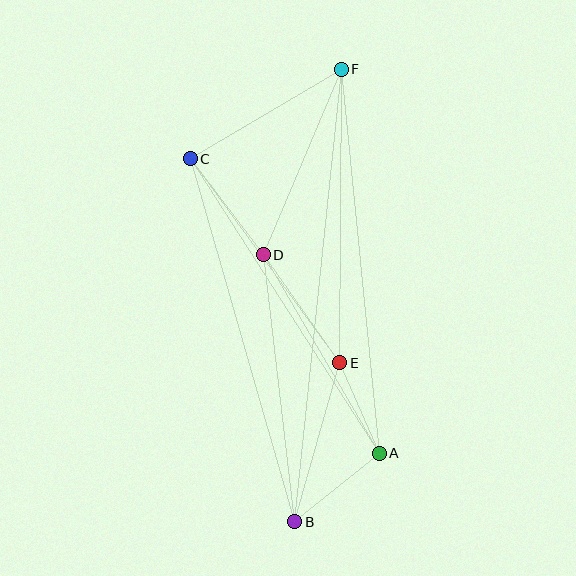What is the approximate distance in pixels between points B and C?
The distance between B and C is approximately 378 pixels.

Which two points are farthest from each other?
Points B and F are farthest from each other.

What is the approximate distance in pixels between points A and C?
The distance between A and C is approximately 350 pixels.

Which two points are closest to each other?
Points A and E are closest to each other.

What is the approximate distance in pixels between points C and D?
The distance between C and D is approximately 121 pixels.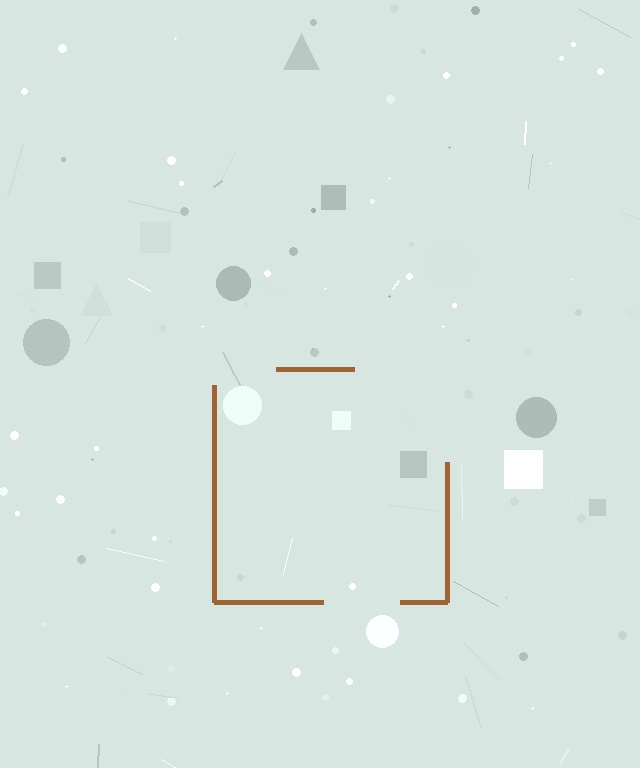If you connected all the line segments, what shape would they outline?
They would outline a square.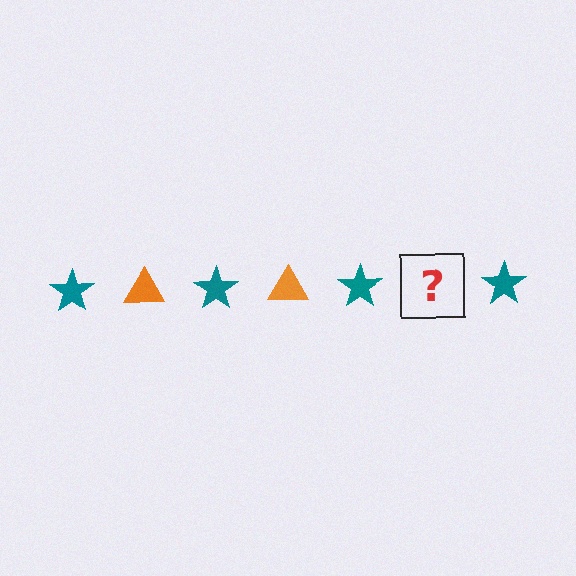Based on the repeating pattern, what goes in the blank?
The blank should be an orange triangle.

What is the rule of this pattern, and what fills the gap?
The rule is that the pattern alternates between teal star and orange triangle. The gap should be filled with an orange triangle.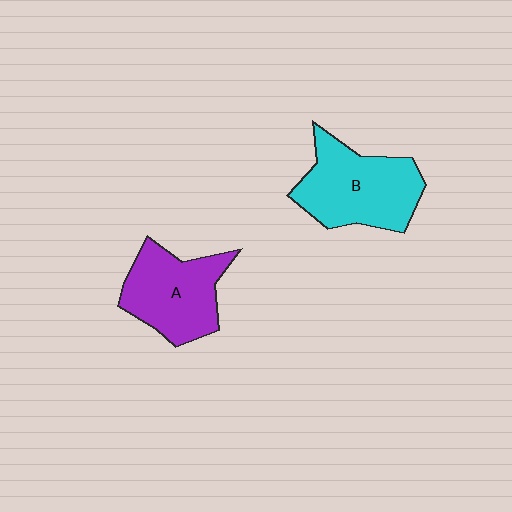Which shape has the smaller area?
Shape A (purple).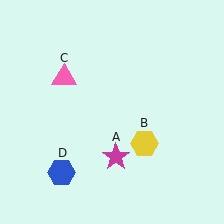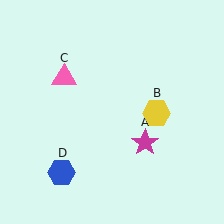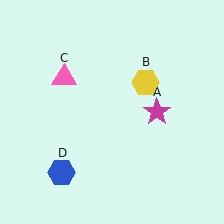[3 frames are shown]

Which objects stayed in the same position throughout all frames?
Pink triangle (object C) and blue hexagon (object D) remained stationary.